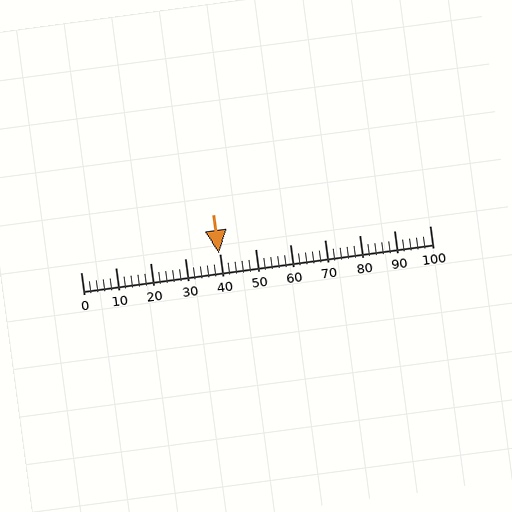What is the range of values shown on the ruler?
The ruler shows values from 0 to 100.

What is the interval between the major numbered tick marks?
The major tick marks are spaced 10 units apart.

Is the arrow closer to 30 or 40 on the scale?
The arrow is closer to 40.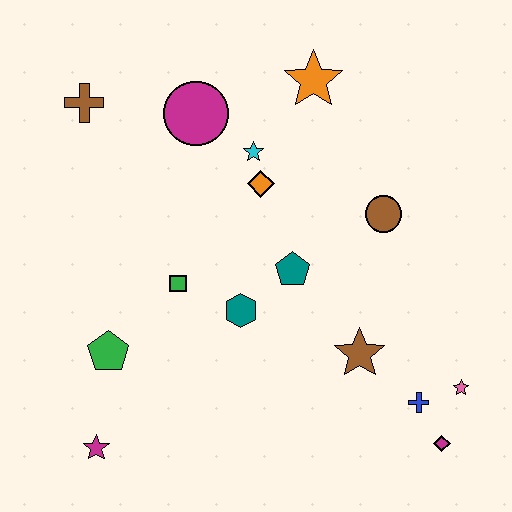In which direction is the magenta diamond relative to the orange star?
The magenta diamond is below the orange star.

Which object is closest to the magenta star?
The green pentagon is closest to the magenta star.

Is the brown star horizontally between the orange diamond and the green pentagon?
No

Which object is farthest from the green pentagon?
The pink star is farthest from the green pentagon.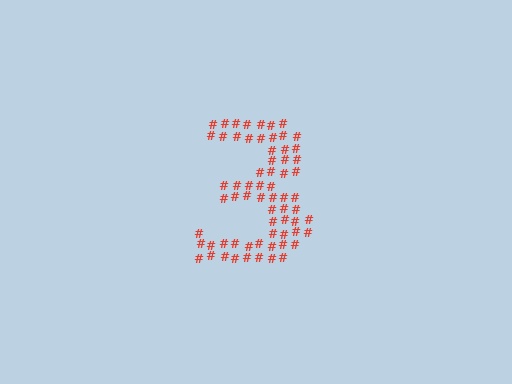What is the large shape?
The large shape is the digit 3.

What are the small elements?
The small elements are hash symbols.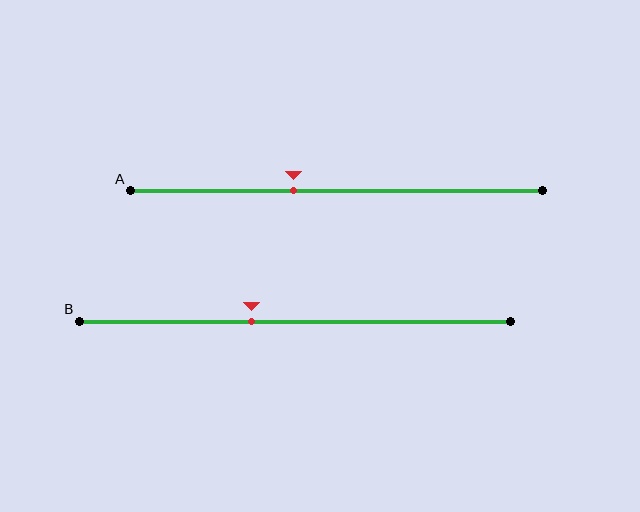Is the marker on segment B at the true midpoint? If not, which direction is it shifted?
No, the marker on segment B is shifted to the left by about 10% of the segment length.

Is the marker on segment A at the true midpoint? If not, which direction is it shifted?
No, the marker on segment A is shifted to the left by about 10% of the segment length.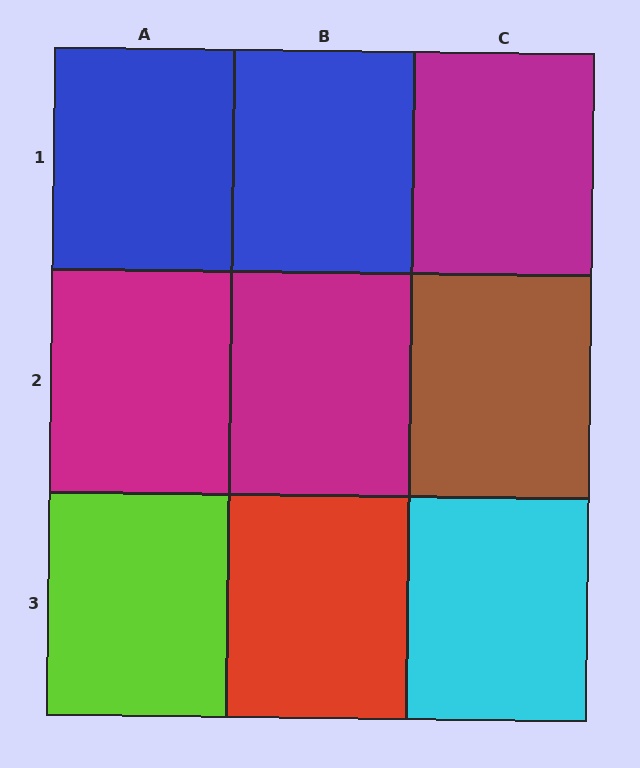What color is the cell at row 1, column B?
Blue.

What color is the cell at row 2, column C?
Brown.